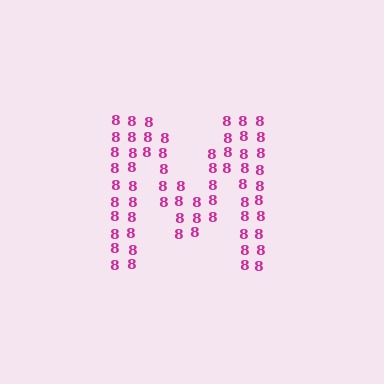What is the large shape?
The large shape is the letter M.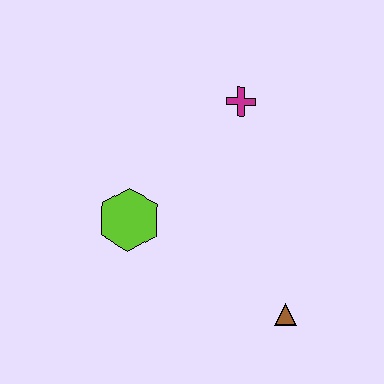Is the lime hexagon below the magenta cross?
Yes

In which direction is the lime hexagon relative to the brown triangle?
The lime hexagon is to the left of the brown triangle.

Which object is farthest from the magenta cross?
The brown triangle is farthest from the magenta cross.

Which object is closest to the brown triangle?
The lime hexagon is closest to the brown triangle.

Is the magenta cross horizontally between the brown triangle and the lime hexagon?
Yes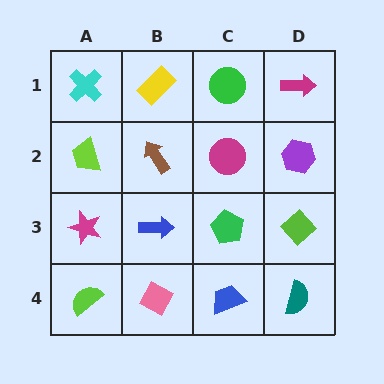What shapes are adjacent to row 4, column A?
A magenta star (row 3, column A), a pink diamond (row 4, column B).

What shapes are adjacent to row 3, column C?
A magenta circle (row 2, column C), a blue trapezoid (row 4, column C), a blue arrow (row 3, column B), a lime diamond (row 3, column D).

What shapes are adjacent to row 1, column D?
A purple hexagon (row 2, column D), a green circle (row 1, column C).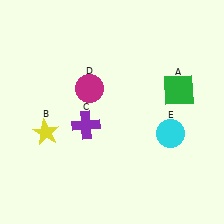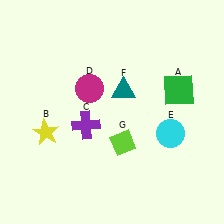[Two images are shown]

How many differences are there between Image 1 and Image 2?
There are 2 differences between the two images.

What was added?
A teal triangle (F), a lime diamond (G) were added in Image 2.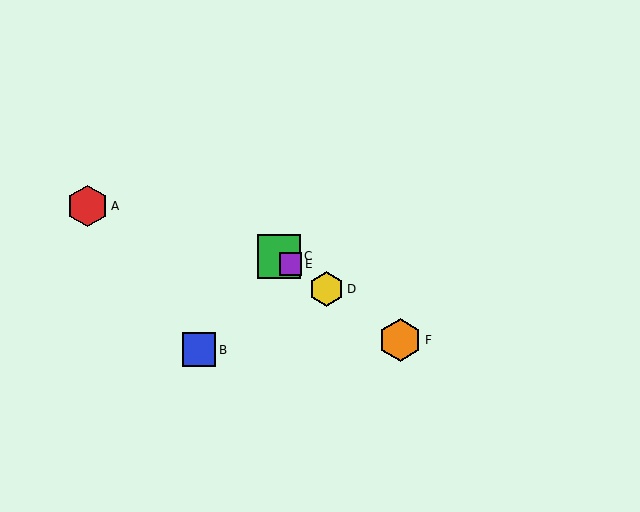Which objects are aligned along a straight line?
Objects C, D, E, F are aligned along a straight line.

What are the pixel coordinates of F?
Object F is at (400, 340).